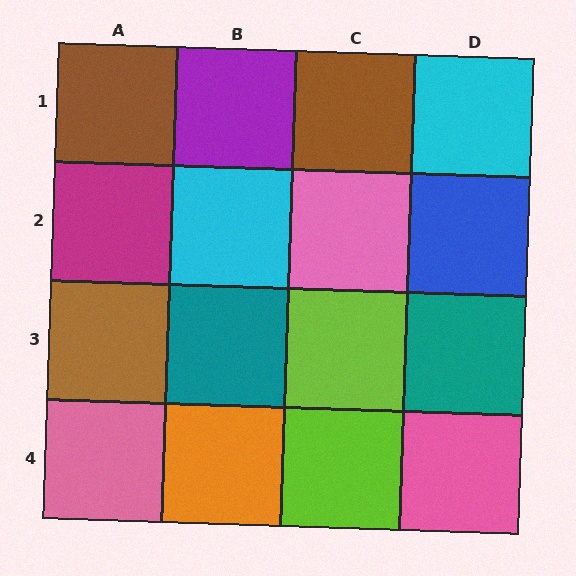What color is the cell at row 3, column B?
Teal.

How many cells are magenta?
1 cell is magenta.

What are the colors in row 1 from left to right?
Brown, purple, brown, cyan.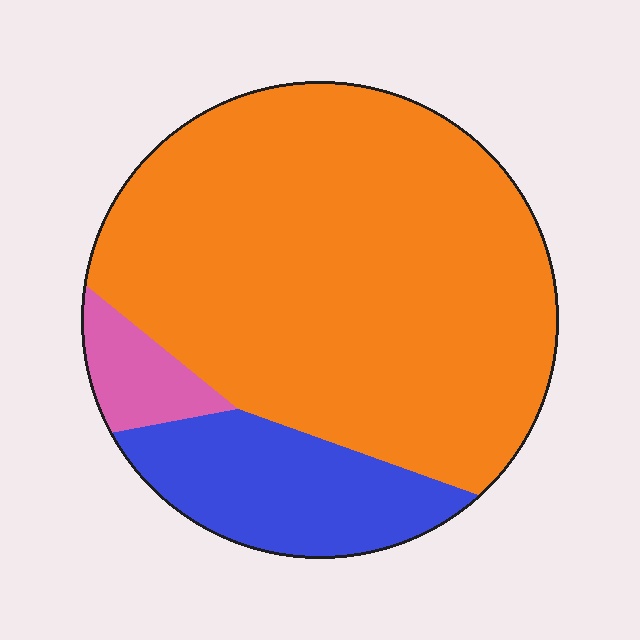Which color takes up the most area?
Orange, at roughly 75%.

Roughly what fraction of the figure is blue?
Blue takes up about one sixth (1/6) of the figure.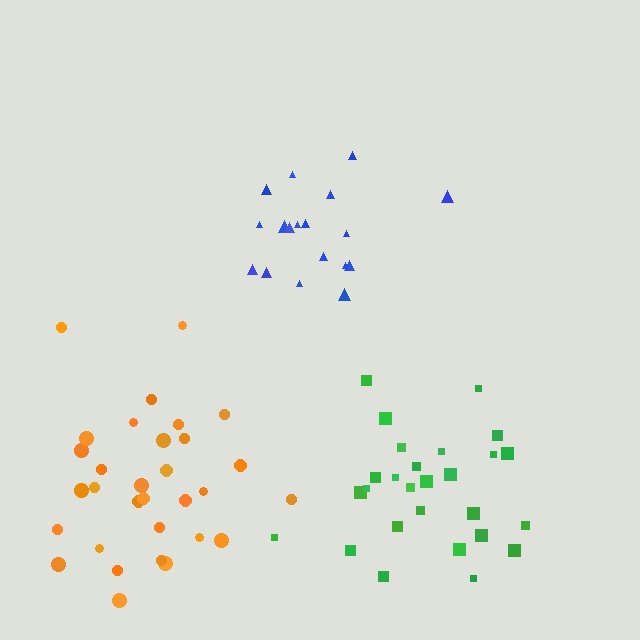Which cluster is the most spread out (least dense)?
Orange.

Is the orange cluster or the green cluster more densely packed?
Green.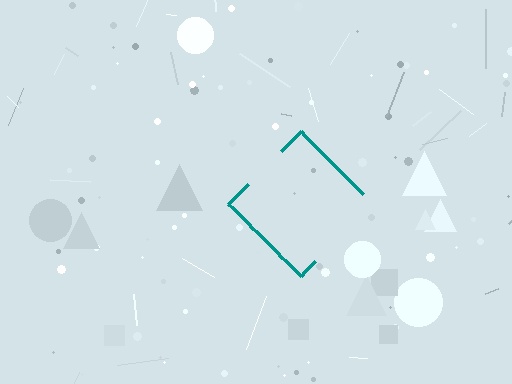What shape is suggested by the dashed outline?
The dashed outline suggests a diamond.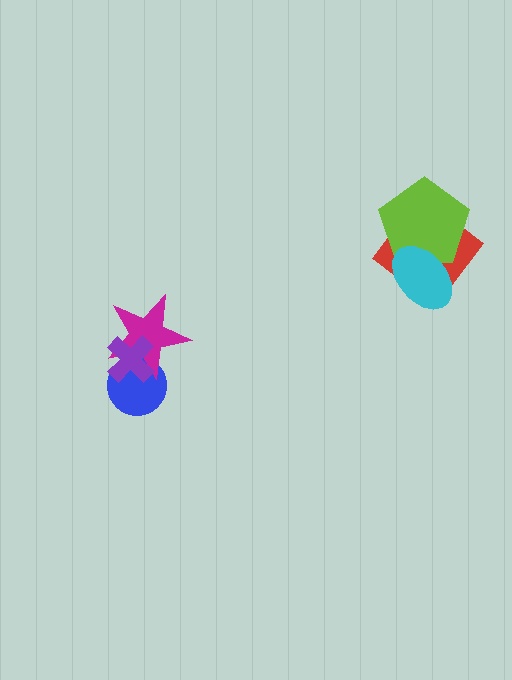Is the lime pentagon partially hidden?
Yes, it is partially covered by another shape.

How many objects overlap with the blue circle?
2 objects overlap with the blue circle.